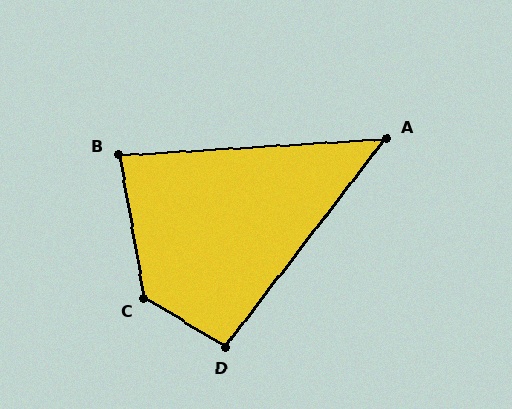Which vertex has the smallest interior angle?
A, at approximately 49 degrees.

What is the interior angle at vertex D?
Approximately 96 degrees (obtuse).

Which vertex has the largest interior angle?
C, at approximately 131 degrees.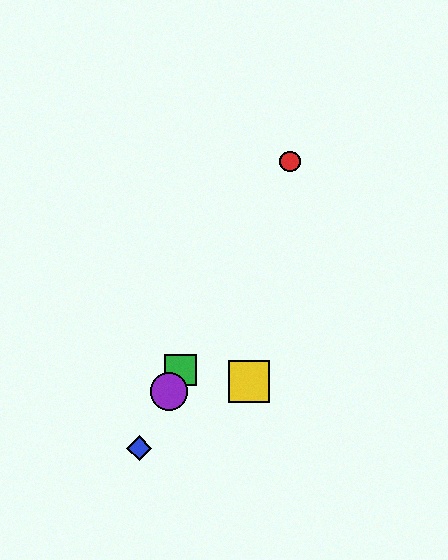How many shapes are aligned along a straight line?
4 shapes (the red circle, the blue diamond, the green square, the purple circle) are aligned along a straight line.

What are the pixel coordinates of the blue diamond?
The blue diamond is at (139, 448).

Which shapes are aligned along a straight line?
The red circle, the blue diamond, the green square, the purple circle are aligned along a straight line.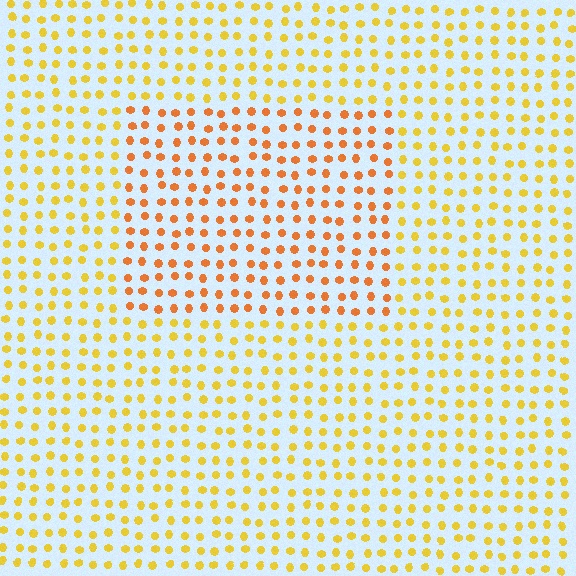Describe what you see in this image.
The image is filled with small yellow elements in a uniform arrangement. A rectangle-shaped region is visible where the elements are tinted to a slightly different hue, forming a subtle color boundary.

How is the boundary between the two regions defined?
The boundary is defined purely by a slight shift in hue (about 28 degrees). Spacing, size, and orientation are identical on both sides.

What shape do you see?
I see a rectangle.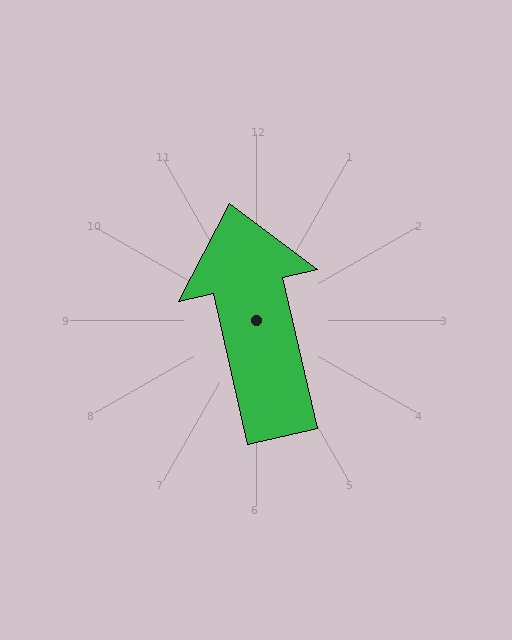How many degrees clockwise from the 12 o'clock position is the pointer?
Approximately 347 degrees.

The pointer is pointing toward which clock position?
Roughly 12 o'clock.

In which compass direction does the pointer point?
North.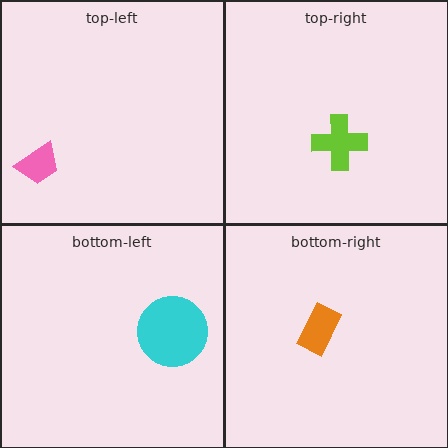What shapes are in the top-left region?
The pink trapezoid.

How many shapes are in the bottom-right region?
1.